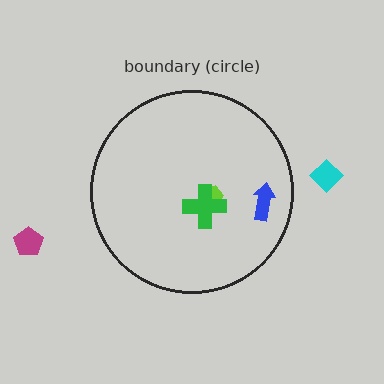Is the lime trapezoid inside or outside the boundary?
Inside.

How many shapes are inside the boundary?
3 inside, 2 outside.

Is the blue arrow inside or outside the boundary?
Inside.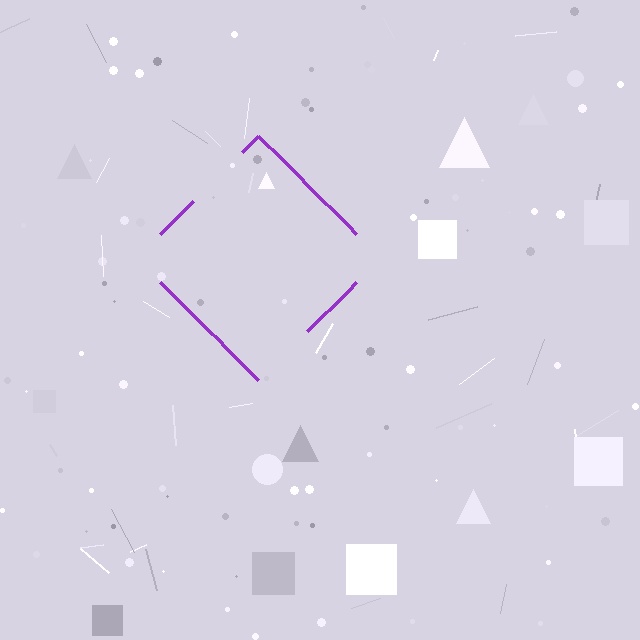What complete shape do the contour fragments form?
The contour fragments form a diamond.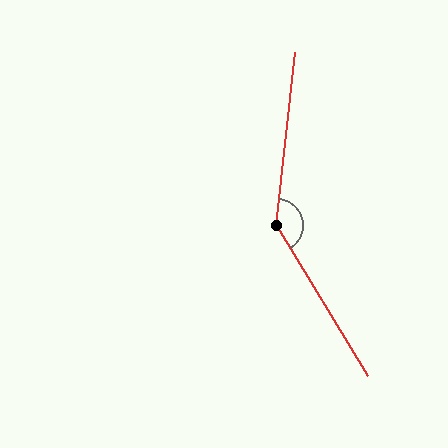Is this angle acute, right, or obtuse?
It is obtuse.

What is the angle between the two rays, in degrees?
Approximately 143 degrees.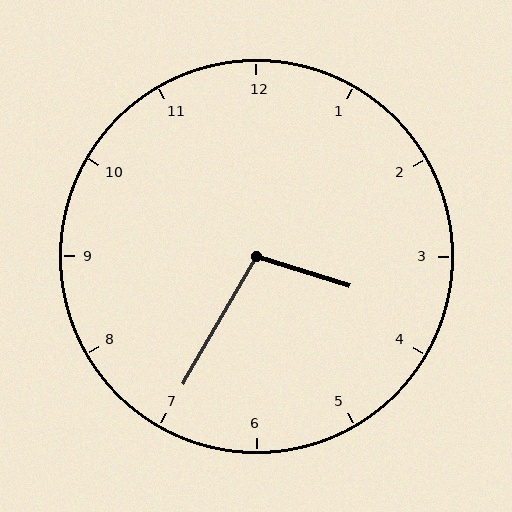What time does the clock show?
3:35.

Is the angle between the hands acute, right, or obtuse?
It is obtuse.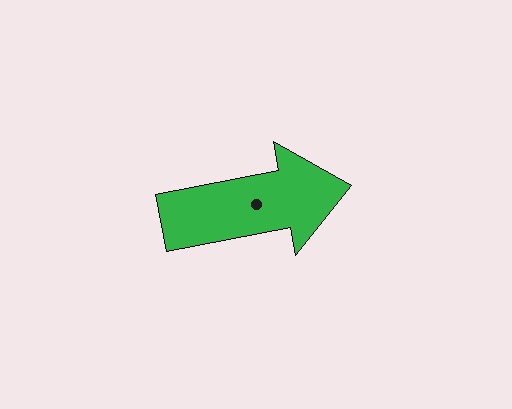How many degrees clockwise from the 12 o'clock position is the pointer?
Approximately 79 degrees.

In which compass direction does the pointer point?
East.